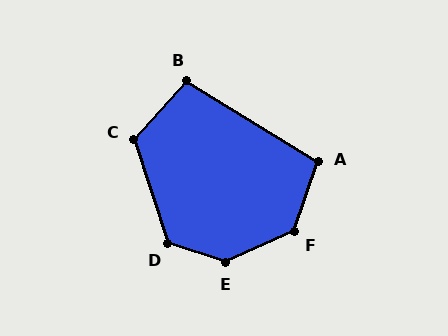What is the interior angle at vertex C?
Approximately 120 degrees (obtuse).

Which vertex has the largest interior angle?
E, at approximately 138 degrees.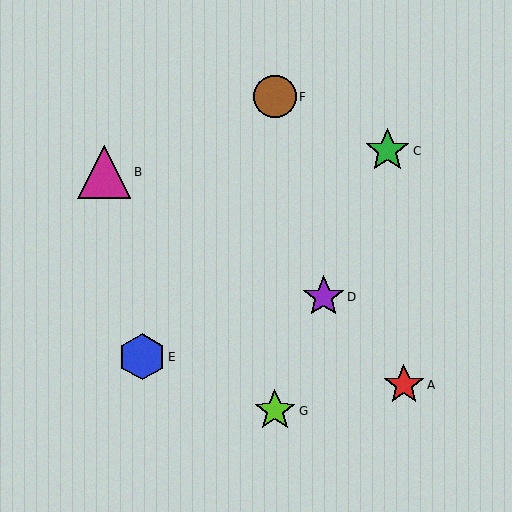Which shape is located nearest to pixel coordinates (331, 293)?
The purple star (labeled D) at (324, 297) is nearest to that location.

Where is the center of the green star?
The center of the green star is at (387, 151).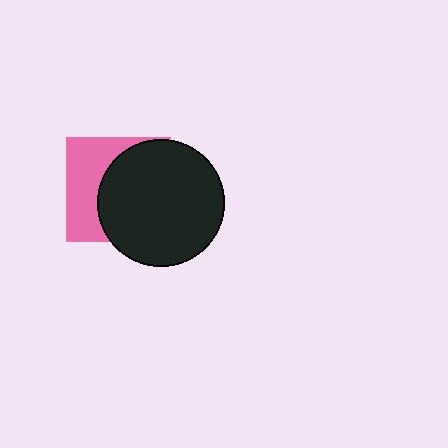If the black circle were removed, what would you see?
You would see the complete pink square.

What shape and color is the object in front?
The object in front is a black circle.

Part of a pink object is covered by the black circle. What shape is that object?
It is a square.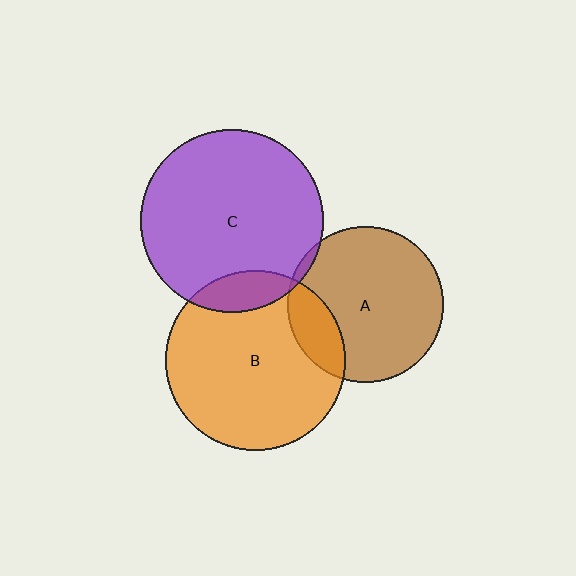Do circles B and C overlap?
Yes.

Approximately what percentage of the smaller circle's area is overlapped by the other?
Approximately 10%.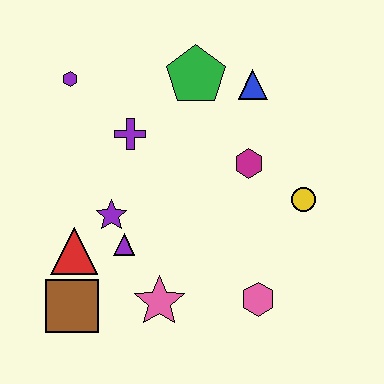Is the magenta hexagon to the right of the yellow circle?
No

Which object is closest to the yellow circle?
The magenta hexagon is closest to the yellow circle.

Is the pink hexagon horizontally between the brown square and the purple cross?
No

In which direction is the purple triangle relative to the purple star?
The purple triangle is below the purple star.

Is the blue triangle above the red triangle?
Yes